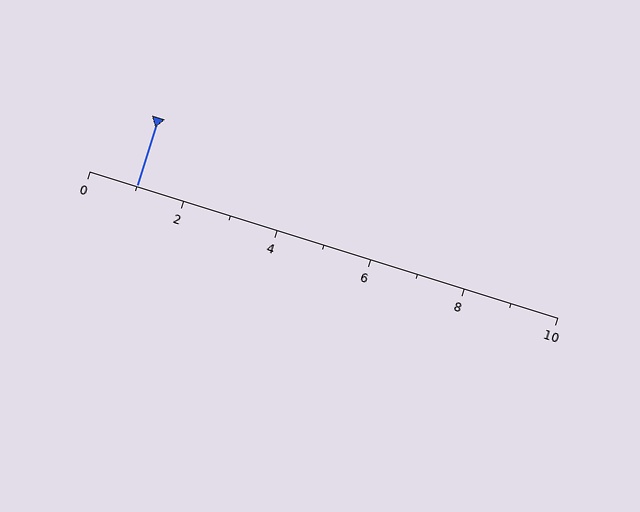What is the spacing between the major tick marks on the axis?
The major ticks are spaced 2 apart.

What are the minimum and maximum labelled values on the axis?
The axis runs from 0 to 10.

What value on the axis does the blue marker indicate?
The marker indicates approximately 1.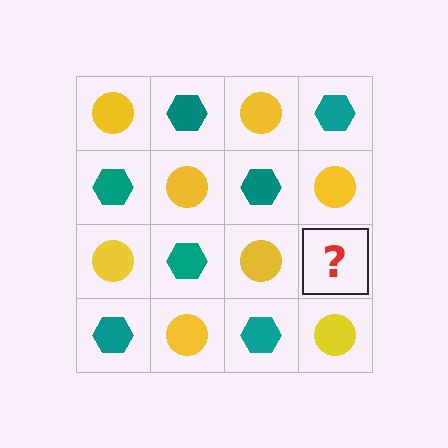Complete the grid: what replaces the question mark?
The question mark should be replaced with a teal hexagon.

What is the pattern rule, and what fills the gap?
The rule is that it alternates yellow circle and teal hexagon in a checkerboard pattern. The gap should be filled with a teal hexagon.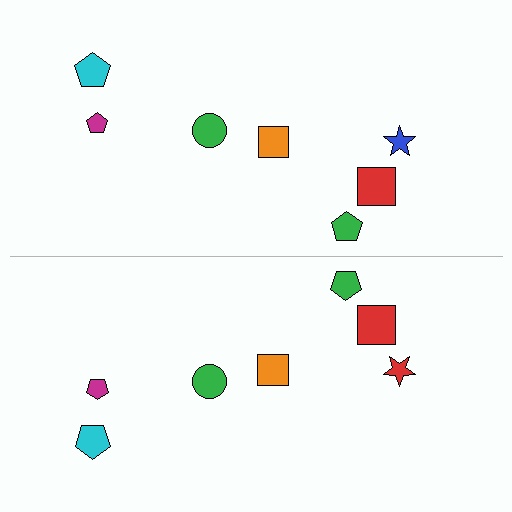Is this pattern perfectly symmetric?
No, the pattern is not perfectly symmetric. The red star on the bottom side breaks the symmetry — its mirror counterpart is blue.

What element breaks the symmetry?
The red star on the bottom side breaks the symmetry — its mirror counterpart is blue.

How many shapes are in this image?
There are 14 shapes in this image.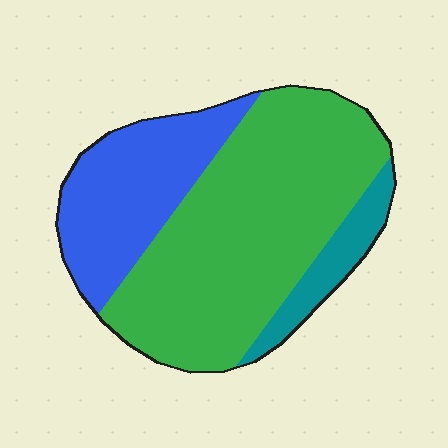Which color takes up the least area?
Teal, at roughly 10%.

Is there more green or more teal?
Green.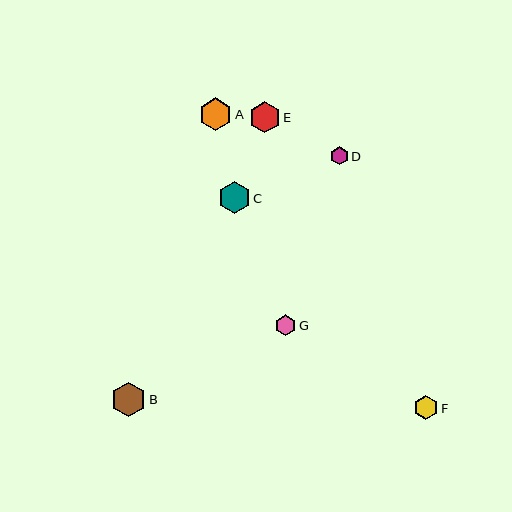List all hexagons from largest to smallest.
From largest to smallest: B, A, C, E, F, G, D.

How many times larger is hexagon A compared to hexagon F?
Hexagon A is approximately 1.4 times the size of hexagon F.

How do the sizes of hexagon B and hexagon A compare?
Hexagon B and hexagon A are approximately the same size.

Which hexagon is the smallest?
Hexagon D is the smallest with a size of approximately 18 pixels.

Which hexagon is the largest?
Hexagon B is the largest with a size of approximately 35 pixels.